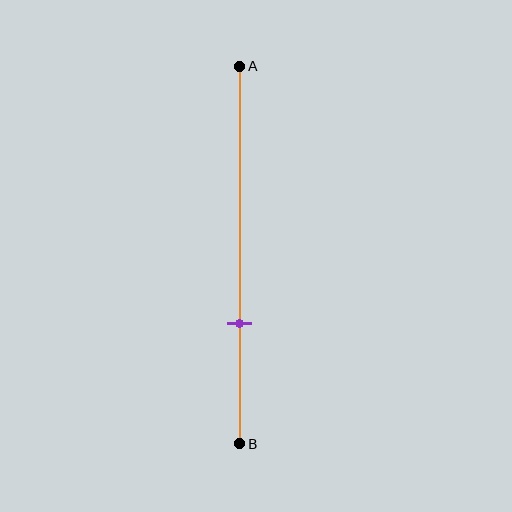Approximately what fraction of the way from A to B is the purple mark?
The purple mark is approximately 70% of the way from A to B.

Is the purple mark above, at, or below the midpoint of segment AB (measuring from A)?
The purple mark is below the midpoint of segment AB.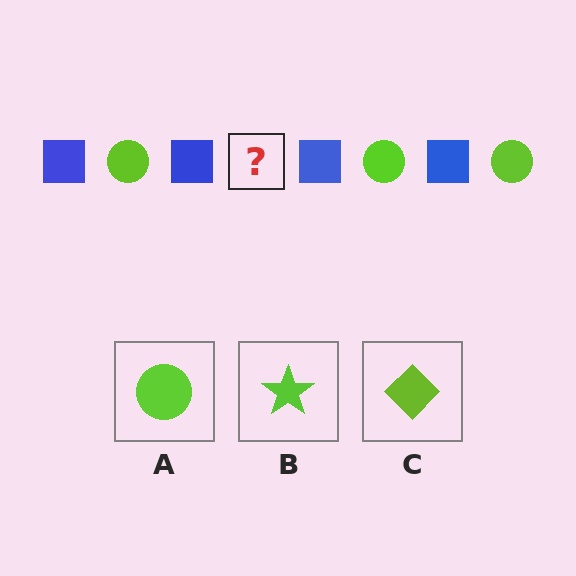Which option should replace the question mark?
Option A.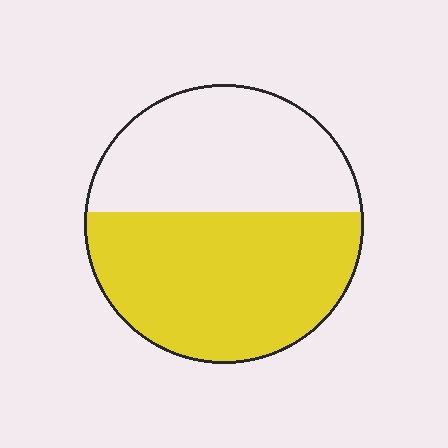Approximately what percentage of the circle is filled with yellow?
Approximately 55%.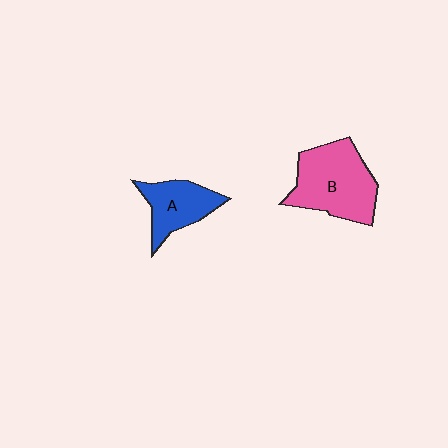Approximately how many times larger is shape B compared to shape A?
Approximately 1.6 times.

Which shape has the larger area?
Shape B (pink).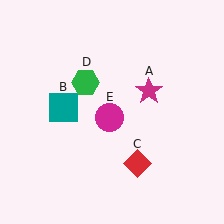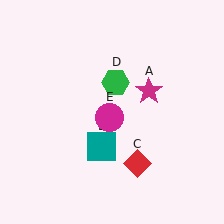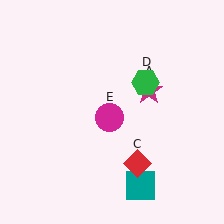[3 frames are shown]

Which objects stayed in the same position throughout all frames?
Magenta star (object A) and red diamond (object C) and magenta circle (object E) remained stationary.